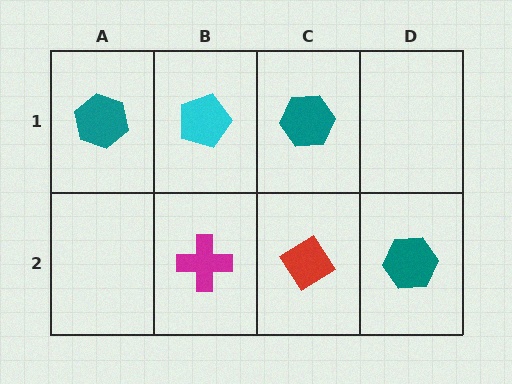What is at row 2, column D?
A teal hexagon.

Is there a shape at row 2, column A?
No, that cell is empty.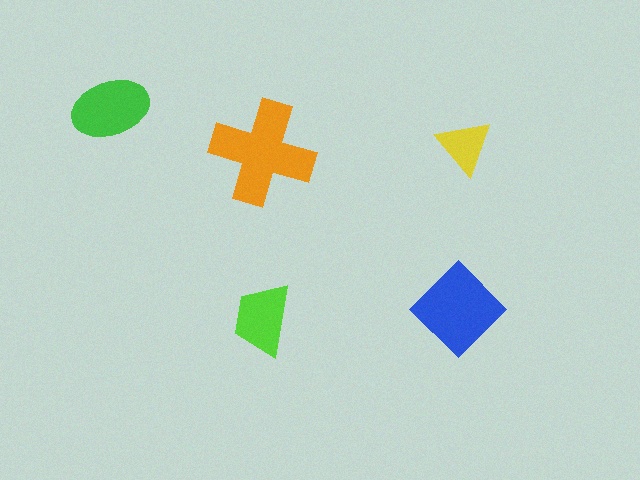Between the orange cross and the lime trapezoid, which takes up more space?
The orange cross.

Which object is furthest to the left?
The green ellipse is leftmost.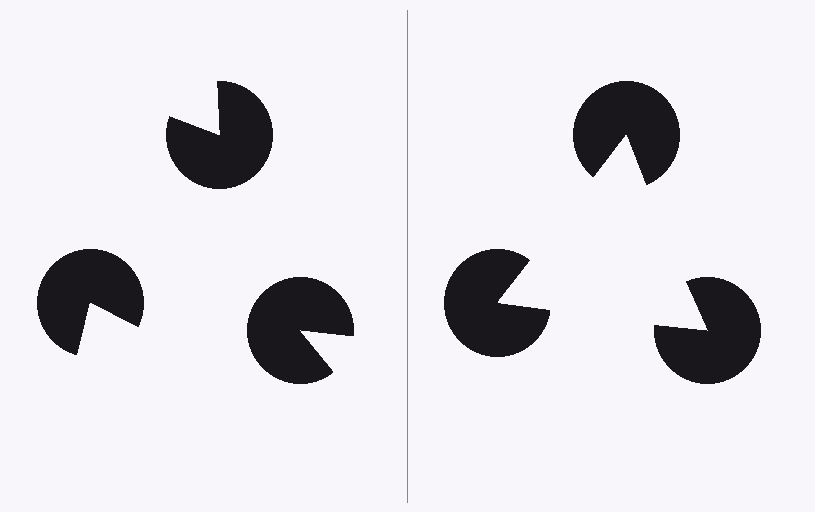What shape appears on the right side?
An illusory triangle.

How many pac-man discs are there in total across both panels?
6 — 3 on each side.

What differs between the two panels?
The pac-man discs are positioned identically on both sides; only the wedge orientations differ. On the right they align to a triangle; on the left they are misaligned.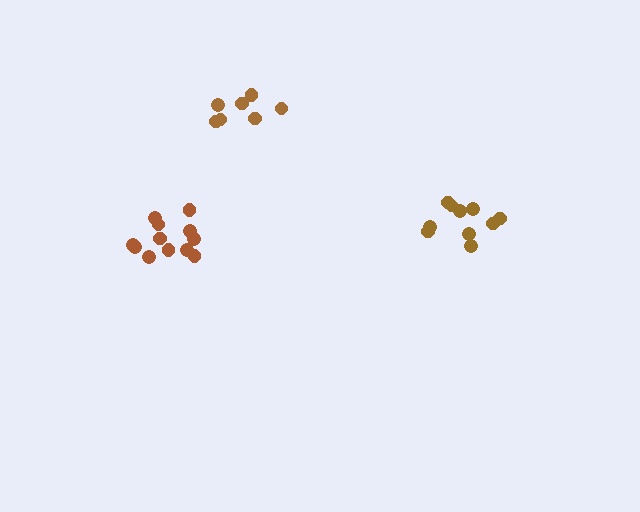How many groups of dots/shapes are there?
There are 3 groups.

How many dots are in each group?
Group 1: 10 dots, Group 2: 12 dots, Group 3: 7 dots (29 total).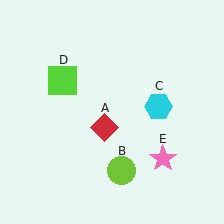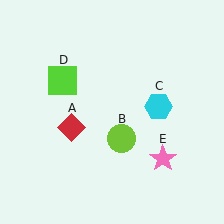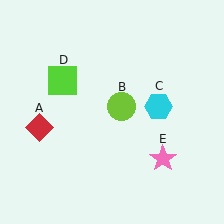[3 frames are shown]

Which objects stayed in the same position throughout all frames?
Cyan hexagon (object C) and lime square (object D) and pink star (object E) remained stationary.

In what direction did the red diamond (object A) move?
The red diamond (object A) moved left.